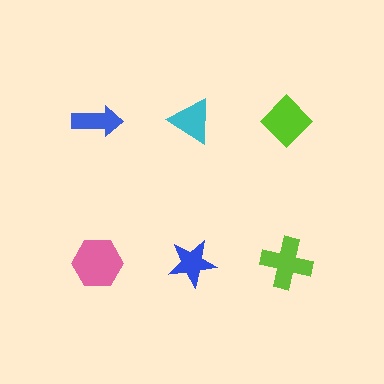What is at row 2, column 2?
A blue star.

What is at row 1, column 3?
A lime diamond.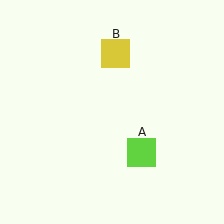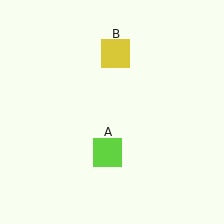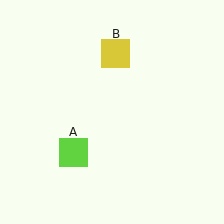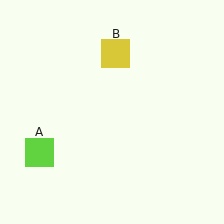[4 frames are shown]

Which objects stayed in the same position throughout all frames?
Yellow square (object B) remained stationary.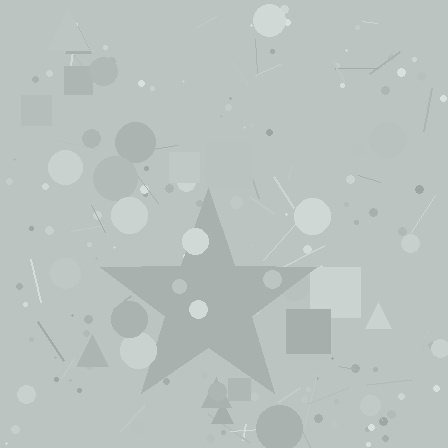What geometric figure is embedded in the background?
A star is embedded in the background.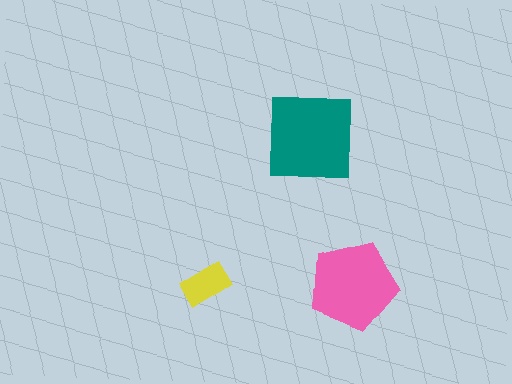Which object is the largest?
The teal square.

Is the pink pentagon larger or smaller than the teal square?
Smaller.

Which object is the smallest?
The yellow rectangle.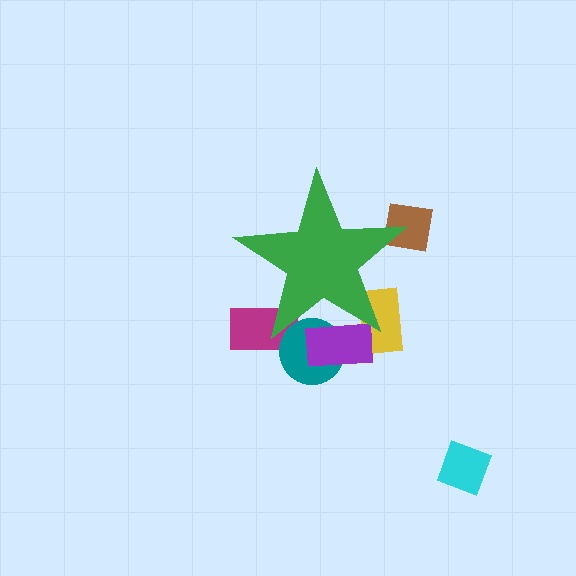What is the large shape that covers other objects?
A green star.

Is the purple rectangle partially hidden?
Yes, the purple rectangle is partially hidden behind the green star.